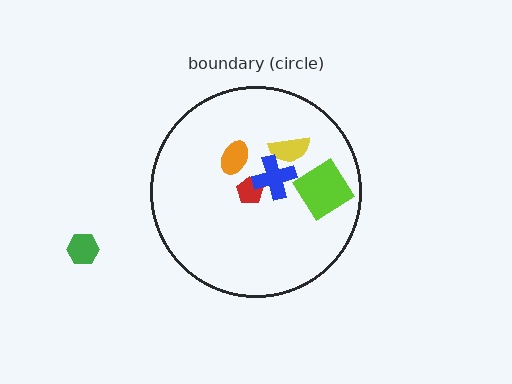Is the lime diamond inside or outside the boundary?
Inside.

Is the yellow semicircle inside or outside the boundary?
Inside.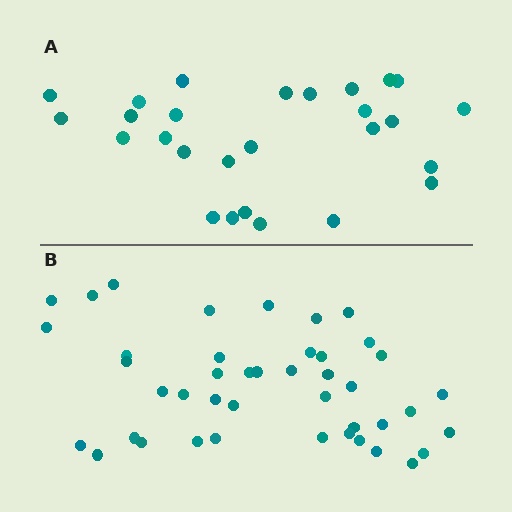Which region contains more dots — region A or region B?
Region B (the bottom region) has more dots.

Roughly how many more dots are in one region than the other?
Region B has approximately 15 more dots than region A.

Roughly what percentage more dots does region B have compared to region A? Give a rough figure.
About 60% more.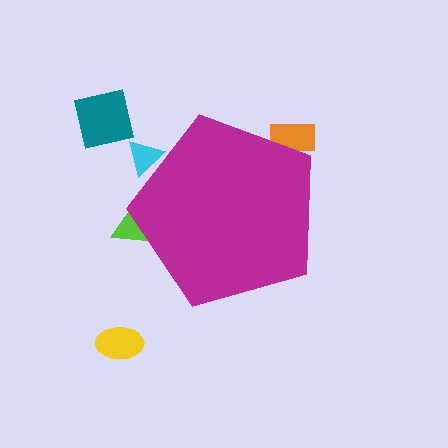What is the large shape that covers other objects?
A magenta pentagon.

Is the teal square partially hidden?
No, the teal square is fully visible.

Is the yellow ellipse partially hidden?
No, the yellow ellipse is fully visible.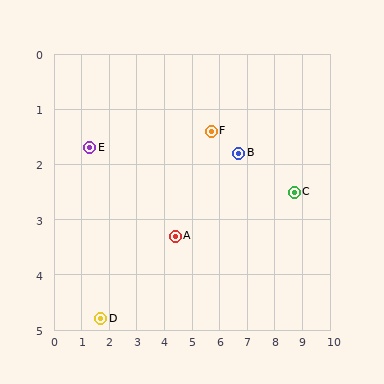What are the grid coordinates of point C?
Point C is at approximately (8.7, 2.5).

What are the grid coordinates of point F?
Point F is at approximately (5.7, 1.4).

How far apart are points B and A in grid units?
Points B and A are about 2.7 grid units apart.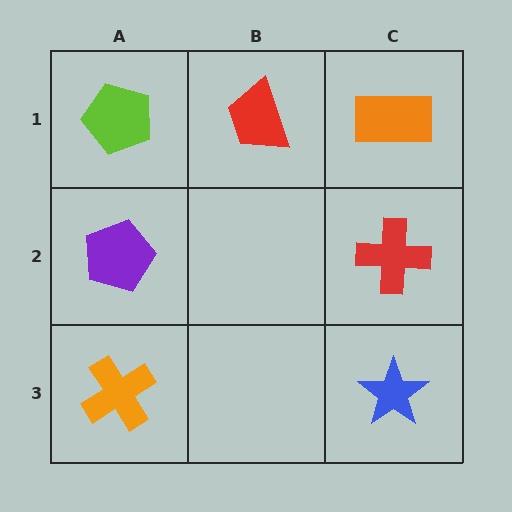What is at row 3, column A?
An orange cross.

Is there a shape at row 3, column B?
No, that cell is empty.